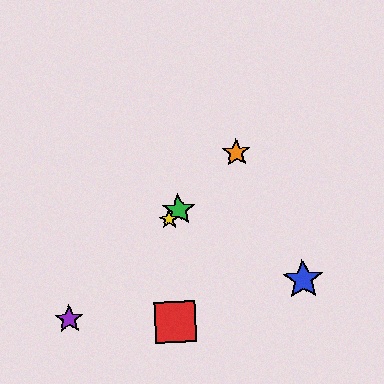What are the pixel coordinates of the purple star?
The purple star is at (69, 319).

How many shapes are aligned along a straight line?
4 shapes (the green star, the yellow star, the purple star, the orange star) are aligned along a straight line.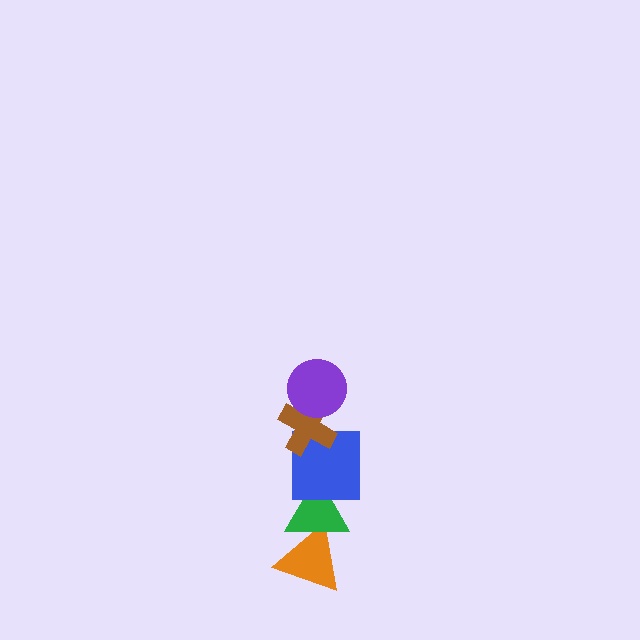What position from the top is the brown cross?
The brown cross is 2nd from the top.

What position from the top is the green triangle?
The green triangle is 4th from the top.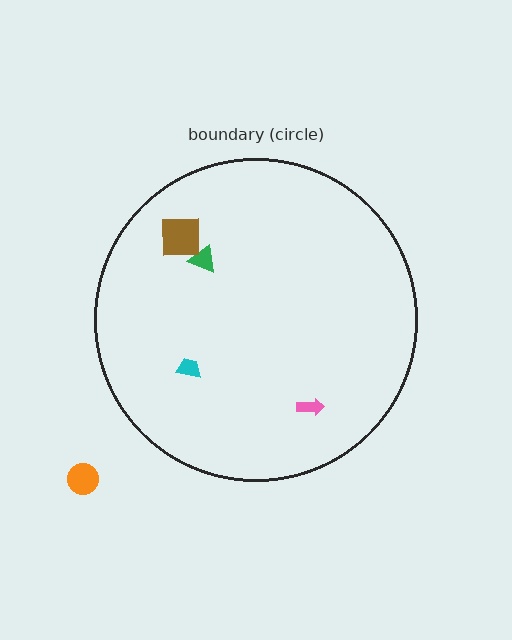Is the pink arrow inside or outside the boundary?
Inside.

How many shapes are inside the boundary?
4 inside, 1 outside.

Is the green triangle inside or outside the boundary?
Inside.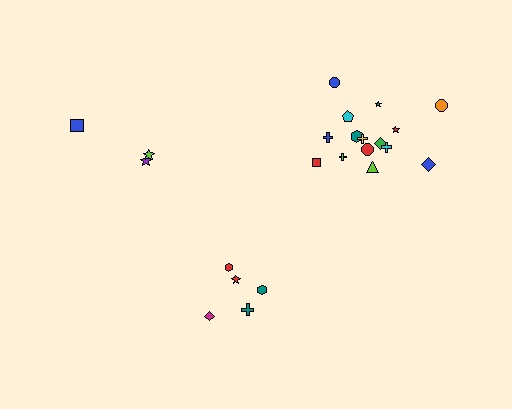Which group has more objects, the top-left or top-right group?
The top-right group.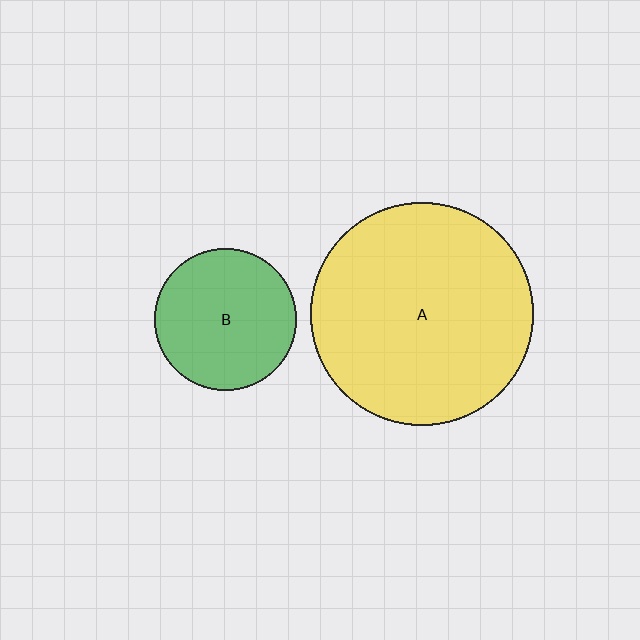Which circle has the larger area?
Circle A (yellow).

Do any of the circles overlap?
No, none of the circles overlap.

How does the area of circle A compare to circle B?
Approximately 2.5 times.